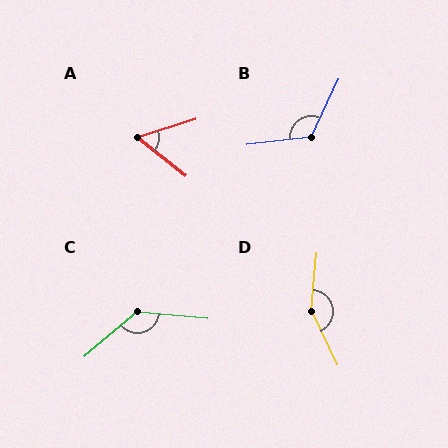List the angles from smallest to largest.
A (56°), B (122°), C (134°), D (150°).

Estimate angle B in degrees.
Approximately 122 degrees.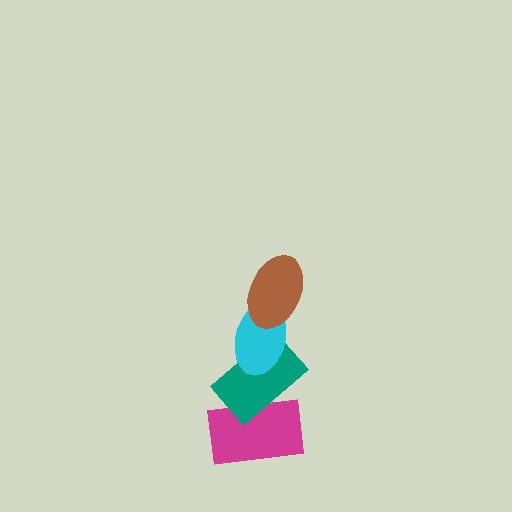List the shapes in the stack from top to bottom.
From top to bottom: the brown ellipse, the cyan ellipse, the teal rectangle, the magenta rectangle.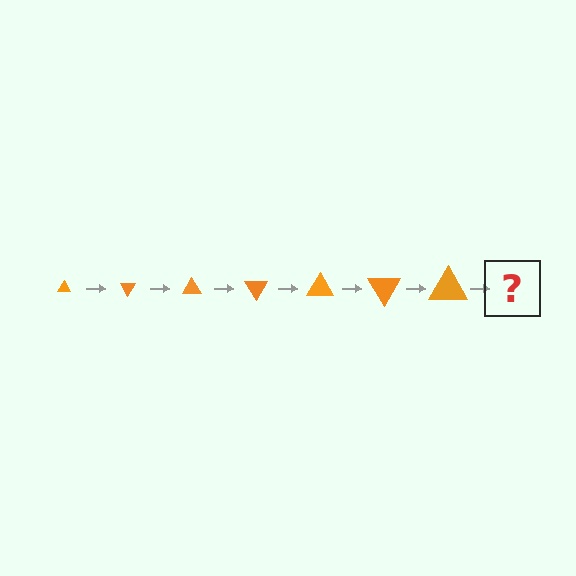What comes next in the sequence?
The next element should be a triangle, larger than the previous one and rotated 420 degrees from the start.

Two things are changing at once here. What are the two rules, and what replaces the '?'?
The two rules are that the triangle grows larger each step and it rotates 60 degrees each step. The '?' should be a triangle, larger than the previous one and rotated 420 degrees from the start.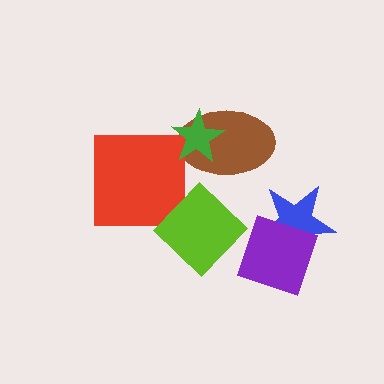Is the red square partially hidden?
No, no other shape covers it.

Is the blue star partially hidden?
Yes, it is partially covered by another shape.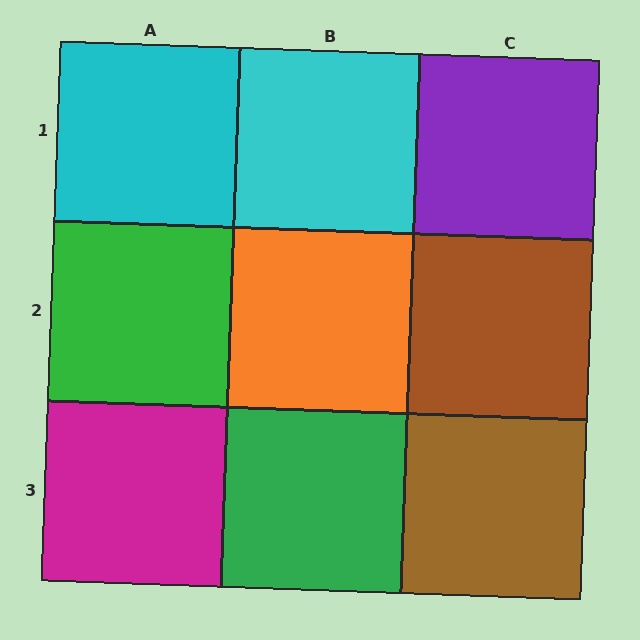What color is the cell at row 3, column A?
Magenta.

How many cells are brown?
2 cells are brown.